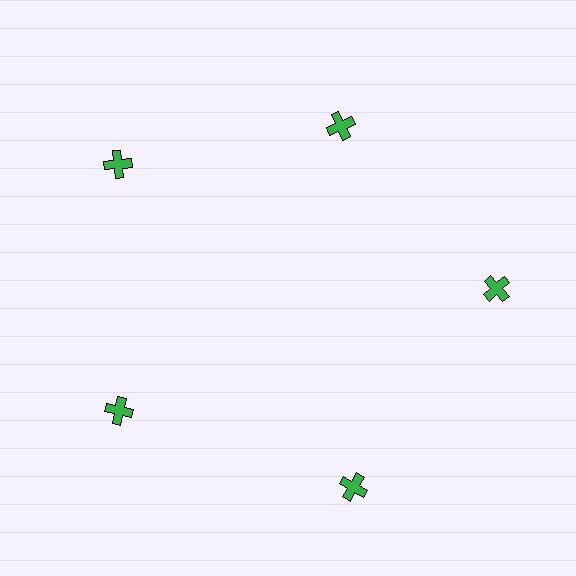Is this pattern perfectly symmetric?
No. The 5 green crosses are arranged in a ring, but one element near the 1 o'clock position is pulled inward toward the center, breaking the 5-fold rotational symmetry.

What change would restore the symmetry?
The symmetry would be restored by moving it outward, back onto the ring so that all 5 crosses sit at equal angles and equal distance from the center.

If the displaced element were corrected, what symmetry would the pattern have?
It would have 5-fold rotational symmetry — the pattern would map onto itself every 72 degrees.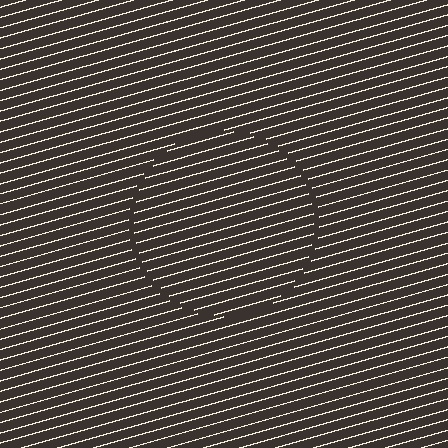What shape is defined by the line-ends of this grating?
An illusory circle. The interior of the shape contains the same grating, shifted by half a period — the contour is defined by the phase discontinuity where line-ends from the inner and outer gratings abut.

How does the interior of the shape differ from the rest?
The interior of the shape contains the same grating, shifted by half a period — the contour is defined by the phase discontinuity where line-ends from the inner and outer gratings abut.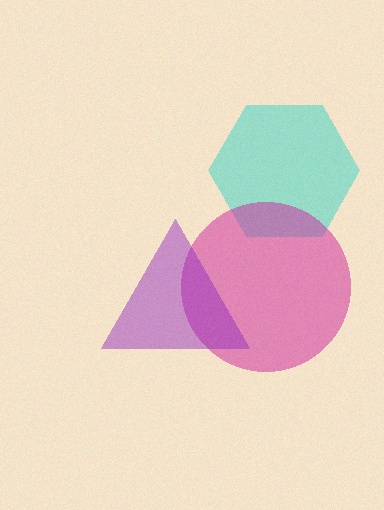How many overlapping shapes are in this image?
There are 3 overlapping shapes in the image.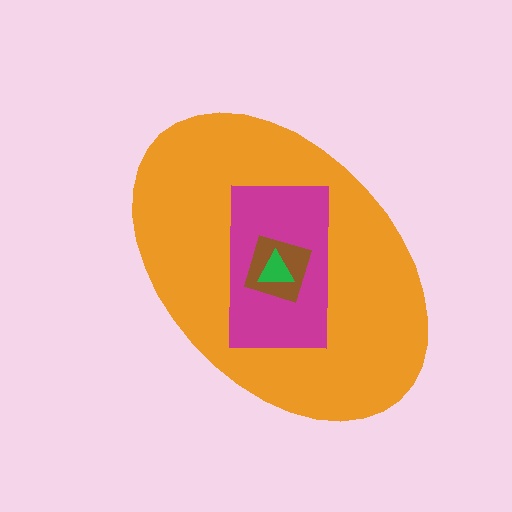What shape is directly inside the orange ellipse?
The magenta rectangle.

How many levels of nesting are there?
4.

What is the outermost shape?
The orange ellipse.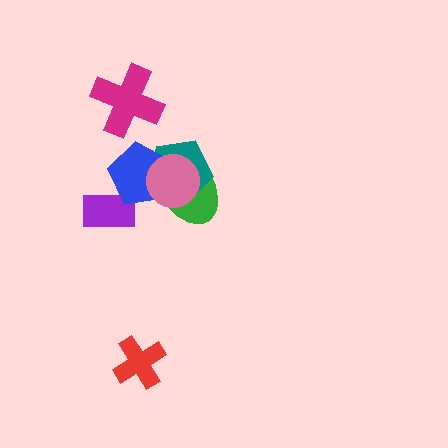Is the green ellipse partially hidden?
Yes, it is partially covered by another shape.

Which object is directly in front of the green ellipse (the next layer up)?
The teal pentagon is directly in front of the green ellipse.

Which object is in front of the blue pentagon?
The pink circle is in front of the blue pentagon.